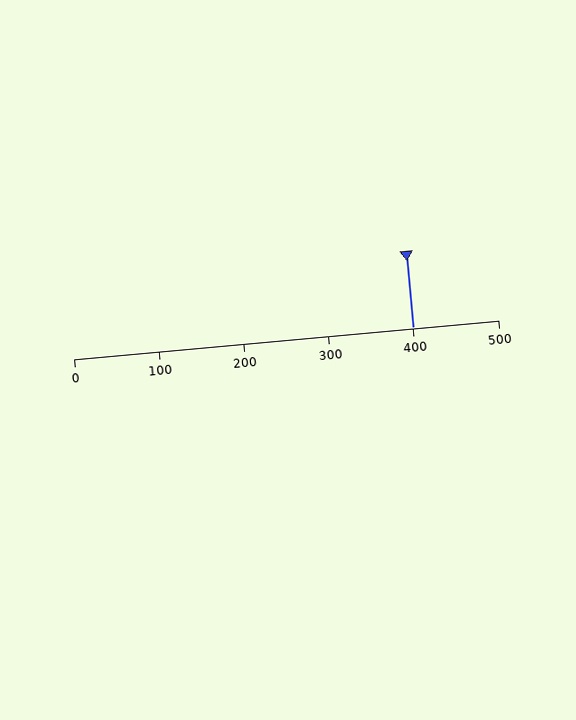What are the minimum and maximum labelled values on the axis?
The axis runs from 0 to 500.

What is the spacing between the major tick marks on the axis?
The major ticks are spaced 100 apart.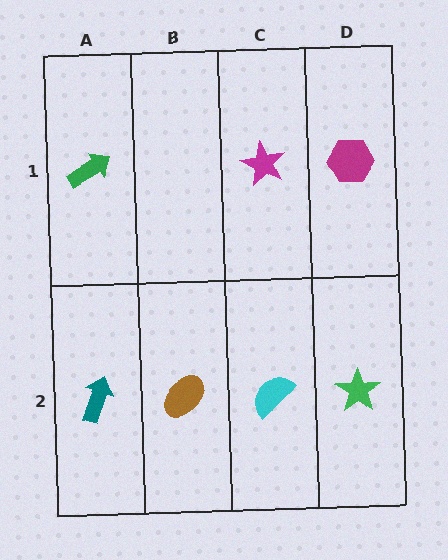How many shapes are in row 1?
3 shapes.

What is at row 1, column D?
A magenta hexagon.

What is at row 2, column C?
A cyan semicircle.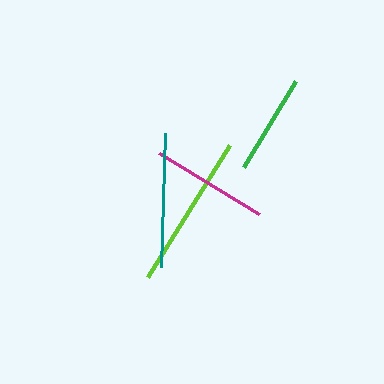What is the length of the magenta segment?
The magenta segment is approximately 117 pixels long.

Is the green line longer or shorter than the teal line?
The teal line is longer than the green line.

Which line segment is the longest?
The lime line is the longest at approximately 156 pixels.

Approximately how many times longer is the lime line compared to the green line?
The lime line is approximately 1.5 times the length of the green line.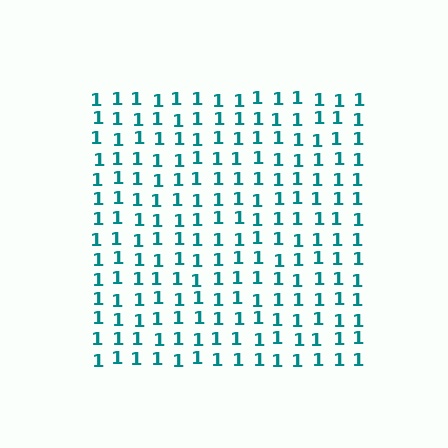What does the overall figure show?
The overall figure shows a square.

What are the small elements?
The small elements are digit 1's.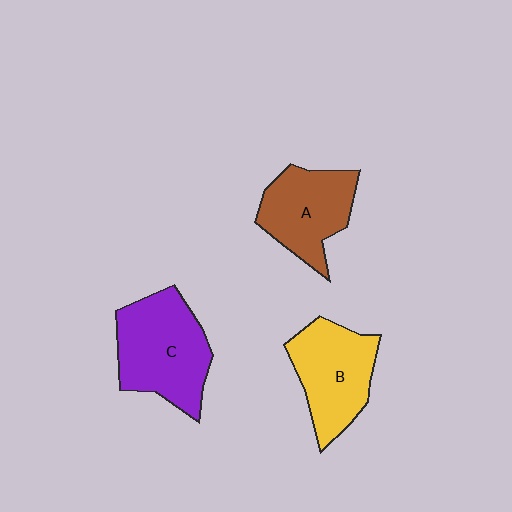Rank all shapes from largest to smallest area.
From largest to smallest: C (purple), B (yellow), A (brown).